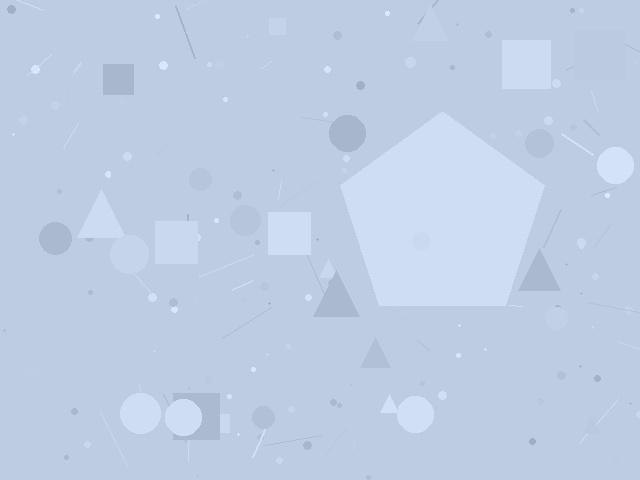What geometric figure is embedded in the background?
A pentagon is embedded in the background.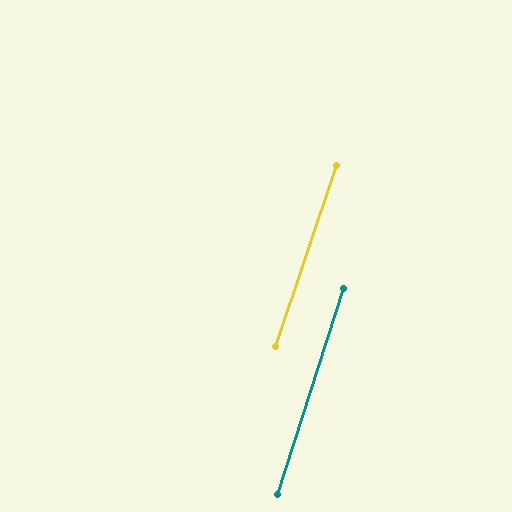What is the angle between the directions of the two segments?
Approximately 1 degree.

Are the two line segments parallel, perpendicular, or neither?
Parallel — their directions differ by only 1.2°.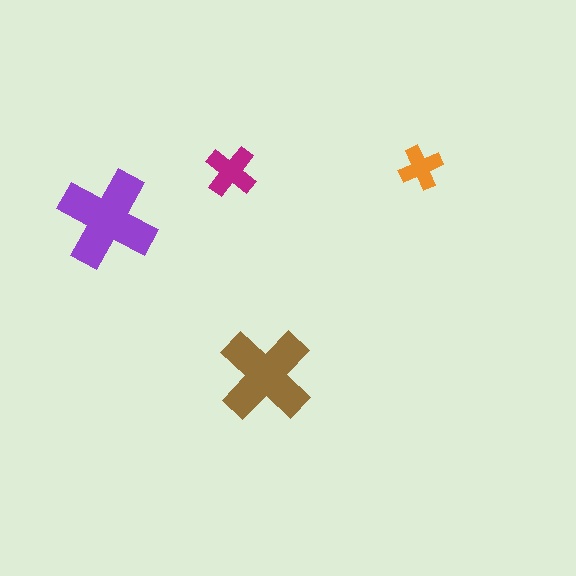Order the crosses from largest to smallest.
the purple one, the brown one, the magenta one, the orange one.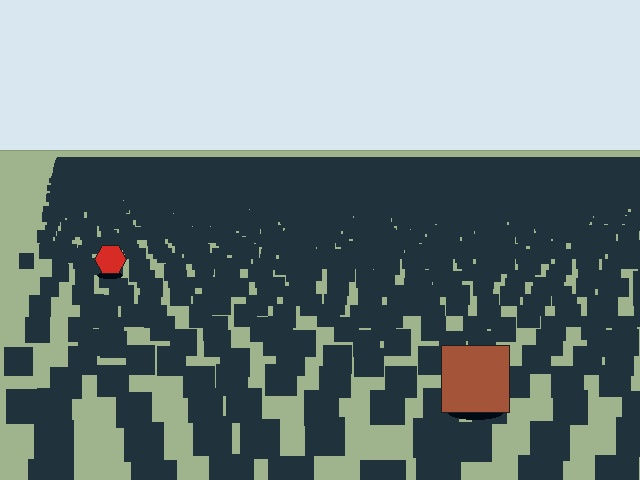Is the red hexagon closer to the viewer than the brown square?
No. The brown square is closer — you can tell from the texture gradient: the ground texture is coarser near it.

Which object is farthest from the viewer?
The red hexagon is farthest from the viewer. It appears smaller and the ground texture around it is denser.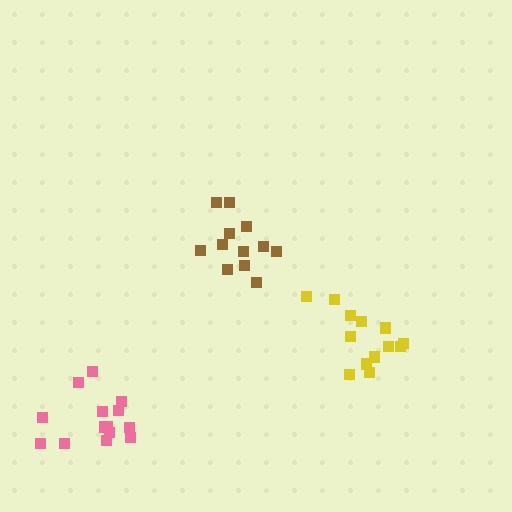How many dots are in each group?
Group 1: 13 dots, Group 2: 12 dots, Group 3: 14 dots (39 total).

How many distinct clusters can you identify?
There are 3 distinct clusters.